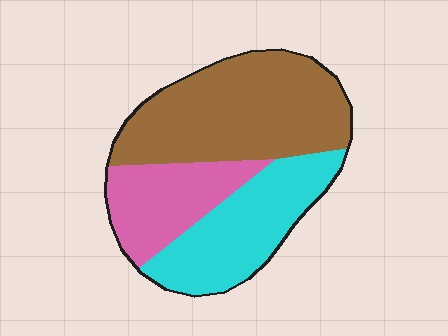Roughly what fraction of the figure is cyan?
Cyan takes up about one third (1/3) of the figure.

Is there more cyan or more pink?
Cyan.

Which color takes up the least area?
Pink, at roughly 20%.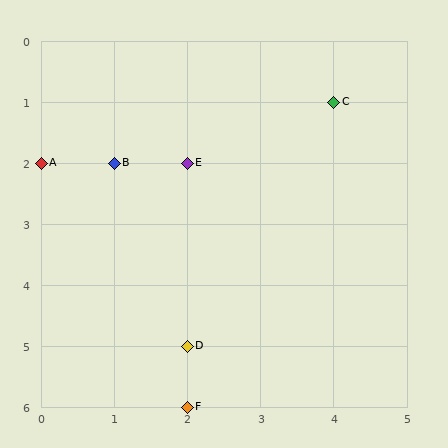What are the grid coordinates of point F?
Point F is at grid coordinates (2, 6).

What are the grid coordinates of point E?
Point E is at grid coordinates (2, 2).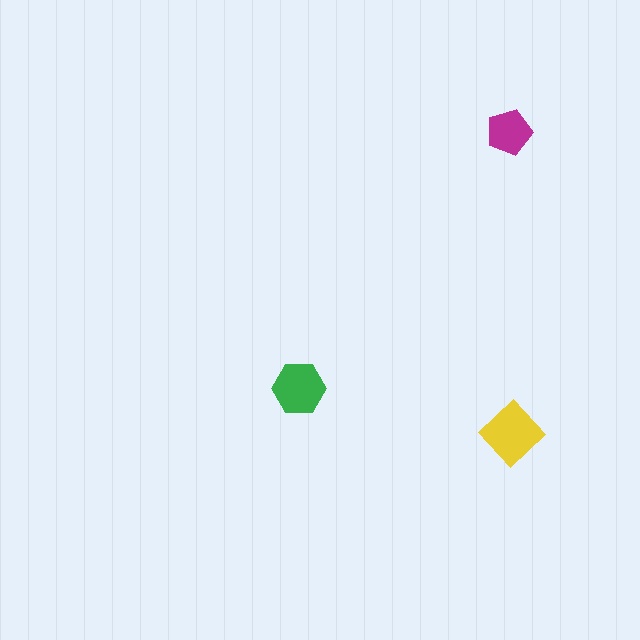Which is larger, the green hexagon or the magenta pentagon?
The green hexagon.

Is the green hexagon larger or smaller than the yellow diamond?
Smaller.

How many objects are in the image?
There are 3 objects in the image.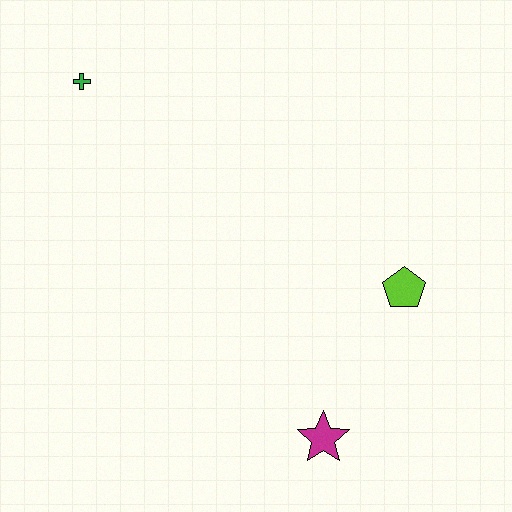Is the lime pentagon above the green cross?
No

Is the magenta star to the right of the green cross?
Yes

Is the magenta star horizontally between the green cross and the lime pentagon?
Yes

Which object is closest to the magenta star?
The lime pentagon is closest to the magenta star.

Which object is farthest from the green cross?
The magenta star is farthest from the green cross.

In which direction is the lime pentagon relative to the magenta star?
The lime pentagon is above the magenta star.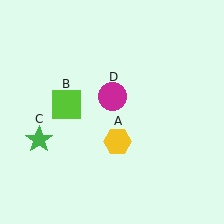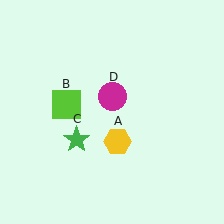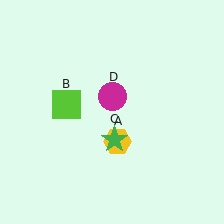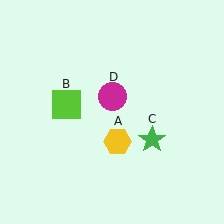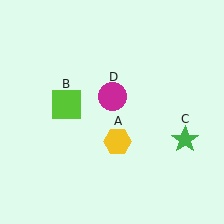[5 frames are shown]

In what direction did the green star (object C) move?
The green star (object C) moved right.